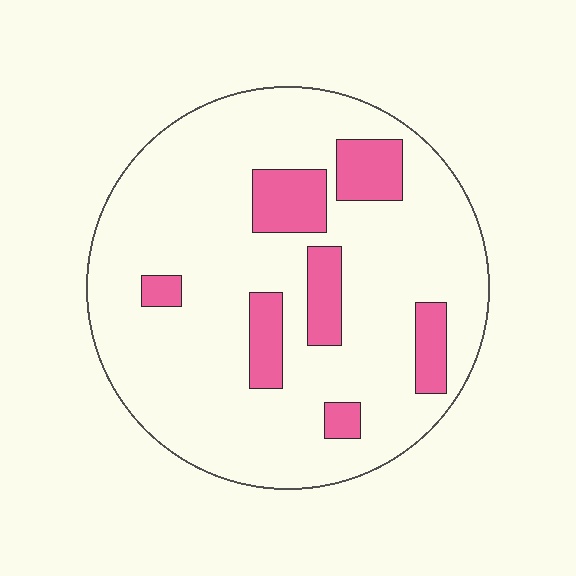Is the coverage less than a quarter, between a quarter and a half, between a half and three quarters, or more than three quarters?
Less than a quarter.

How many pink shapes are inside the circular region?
7.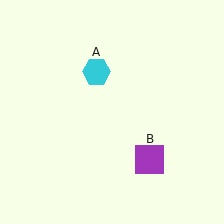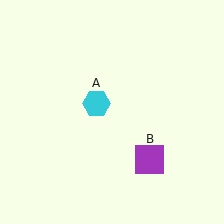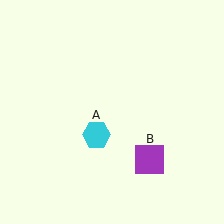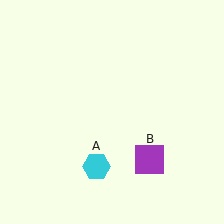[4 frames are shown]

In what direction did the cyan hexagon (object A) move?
The cyan hexagon (object A) moved down.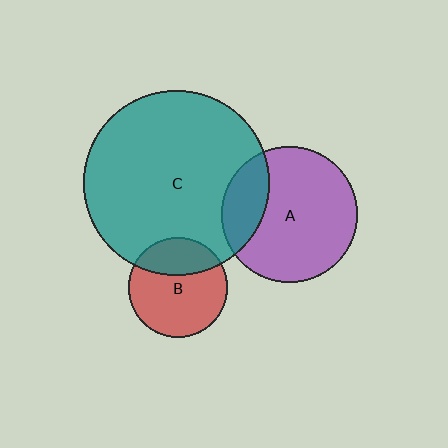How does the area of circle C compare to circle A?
Approximately 1.9 times.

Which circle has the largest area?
Circle C (teal).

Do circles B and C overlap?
Yes.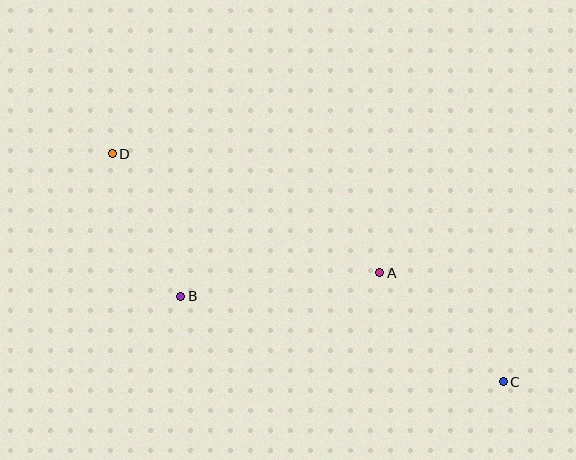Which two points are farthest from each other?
Points C and D are farthest from each other.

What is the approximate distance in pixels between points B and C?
The distance between B and C is approximately 334 pixels.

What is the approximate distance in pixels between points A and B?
The distance between A and B is approximately 200 pixels.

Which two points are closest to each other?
Points B and D are closest to each other.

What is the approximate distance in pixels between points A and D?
The distance between A and D is approximately 293 pixels.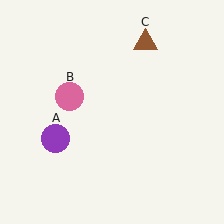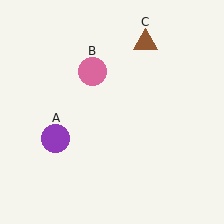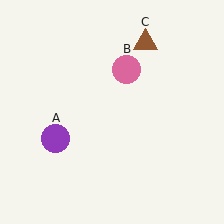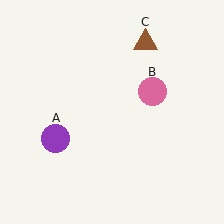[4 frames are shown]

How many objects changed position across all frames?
1 object changed position: pink circle (object B).